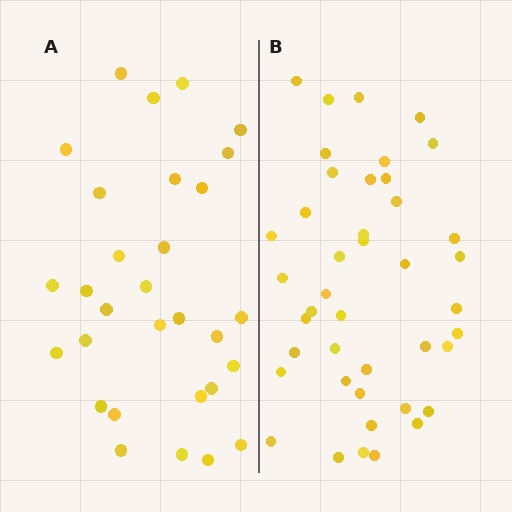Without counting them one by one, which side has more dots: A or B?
Region B (the right region) has more dots.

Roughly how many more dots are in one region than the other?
Region B has roughly 12 or so more dots than region A.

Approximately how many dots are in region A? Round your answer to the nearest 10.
About 30 dots.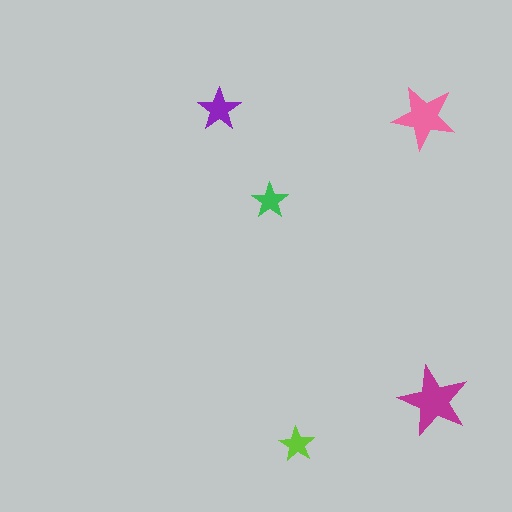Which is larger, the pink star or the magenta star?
The magenta one.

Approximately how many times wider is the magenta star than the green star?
About 2 times wider.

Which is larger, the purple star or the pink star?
The pink one.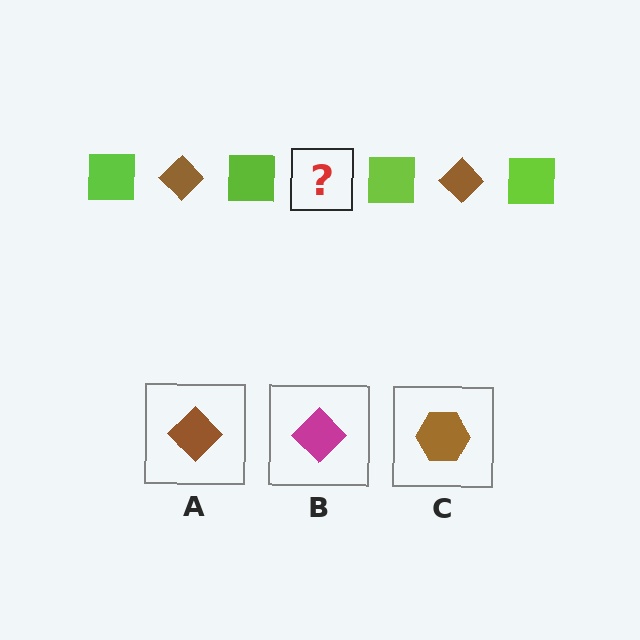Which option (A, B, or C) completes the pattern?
A.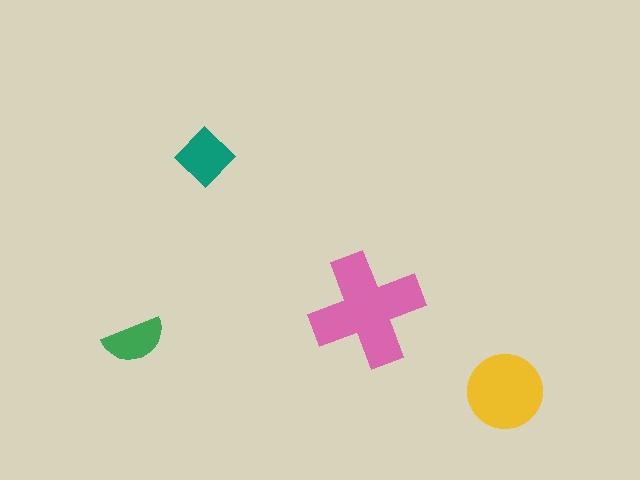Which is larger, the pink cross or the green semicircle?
The pink cross.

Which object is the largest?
The pink cross.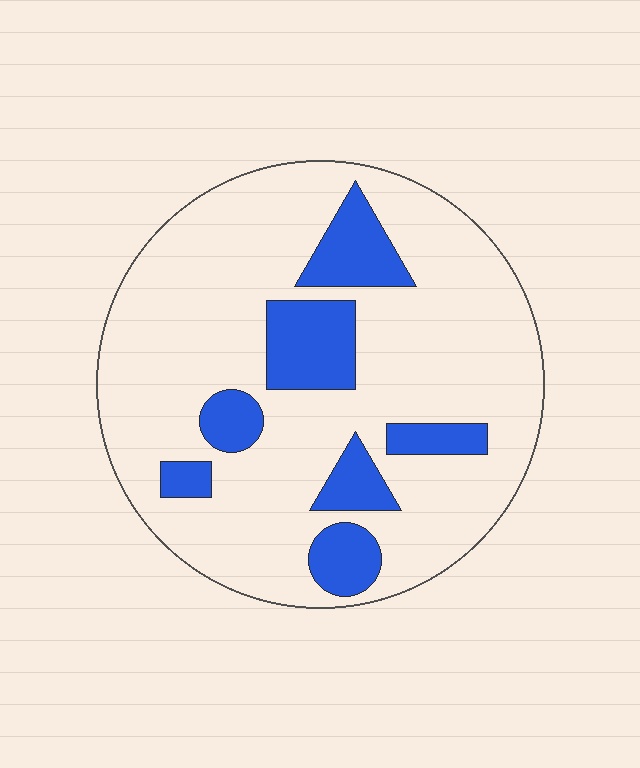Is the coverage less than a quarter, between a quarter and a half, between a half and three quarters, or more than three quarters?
Less than a quarter.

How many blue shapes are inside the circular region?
7.